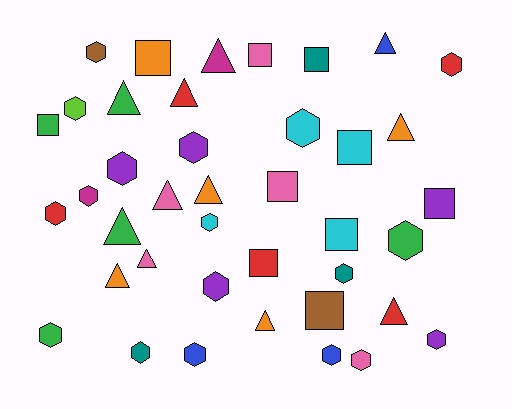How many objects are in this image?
There are 40 objects.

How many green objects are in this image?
There are 5 green objects.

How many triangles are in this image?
There are 12 triangles.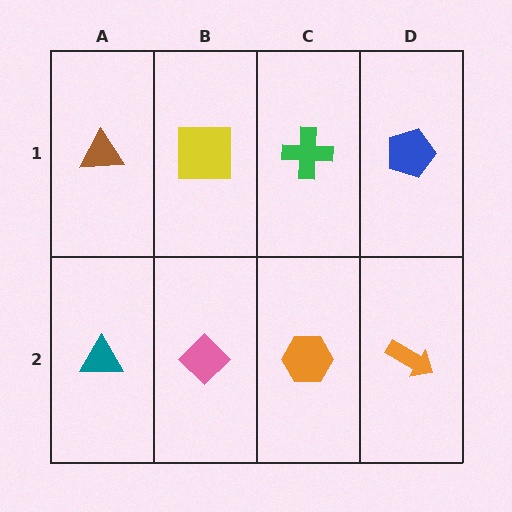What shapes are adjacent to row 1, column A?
A teal triangle (row 2, column A), a yellow square (row 1, column B).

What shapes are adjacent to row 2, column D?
A blue pentagon (row 1, column D), an orange hexagon (row 2, column C).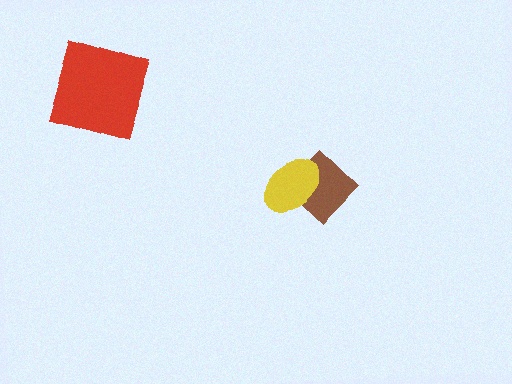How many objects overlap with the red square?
0 objects overlap with the red square.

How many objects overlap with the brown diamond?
1 object overlaps with the brown diamond.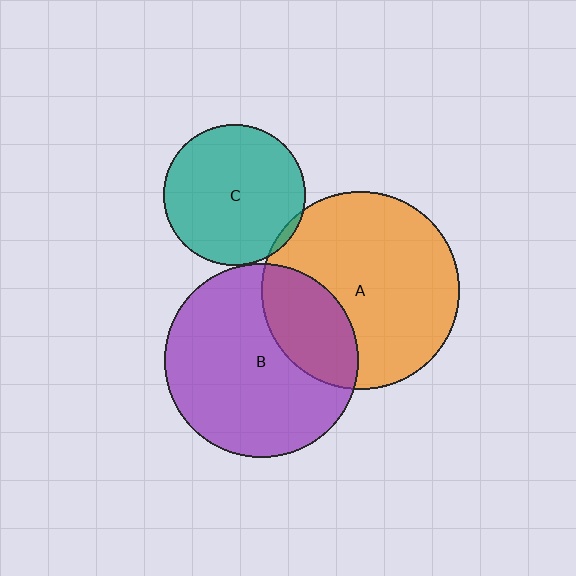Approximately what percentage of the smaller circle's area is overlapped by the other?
Approximately 25%.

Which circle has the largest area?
Circle A (orange).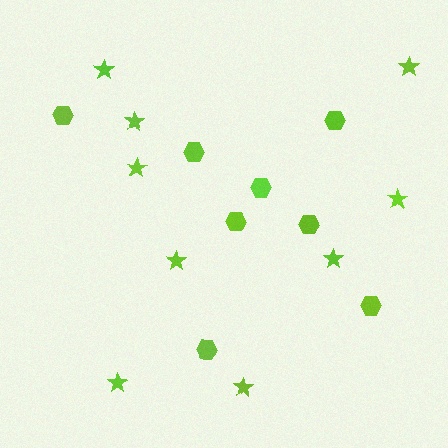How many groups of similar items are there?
There are 2 groups: one group of stars (9) and one group of hexagons (8).